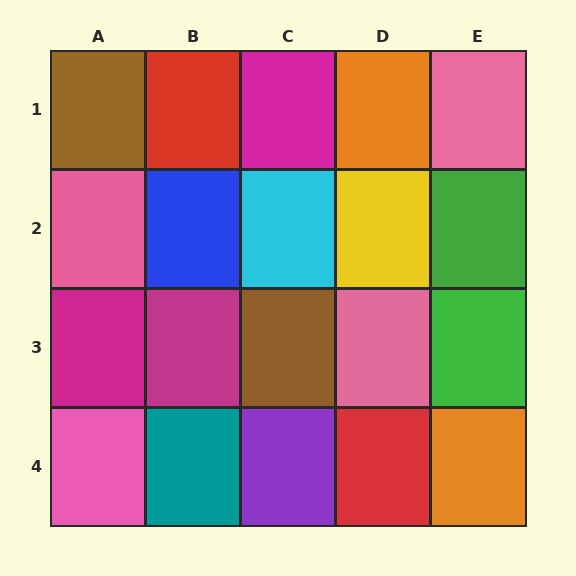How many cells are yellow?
1 cell is yellow.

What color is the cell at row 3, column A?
Magenta.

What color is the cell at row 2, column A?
Pink.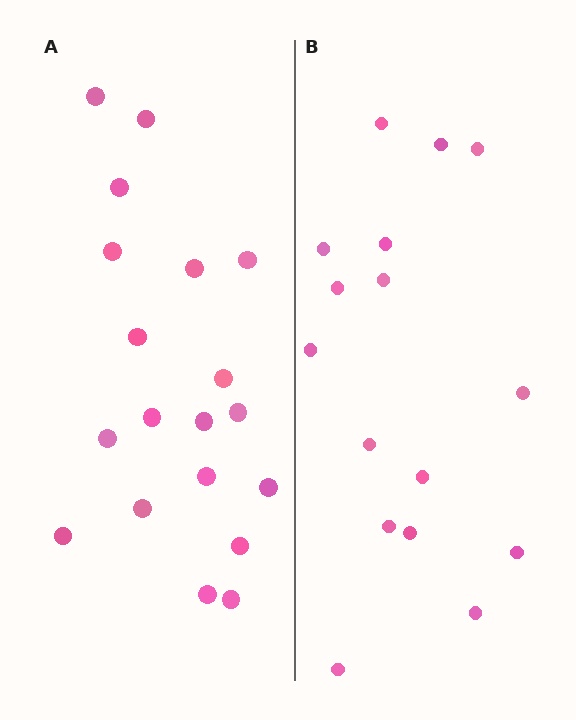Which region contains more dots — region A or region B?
Region A (the left region) has more dots.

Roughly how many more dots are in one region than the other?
Region A has just a few more — roughly 2 or 3 more dots than region B.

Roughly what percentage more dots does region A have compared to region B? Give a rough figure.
About 20% more.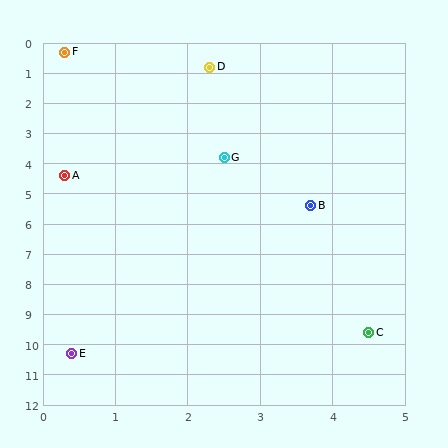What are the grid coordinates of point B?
Point B is at approximately (3.7, 5.4).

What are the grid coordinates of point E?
Point E is at approximately (0.4, 10.3).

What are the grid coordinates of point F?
Point F is at approximately (0.3, 0.3).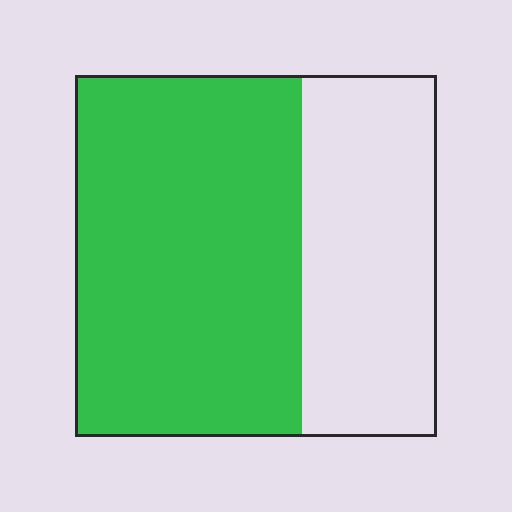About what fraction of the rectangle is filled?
About five eighths (5/8).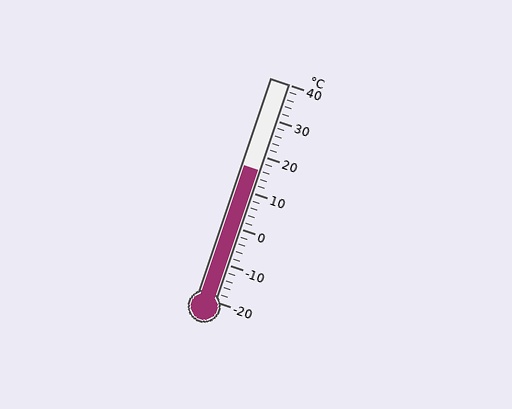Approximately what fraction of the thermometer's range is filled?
The thermometer is filled to approximately 60% of its range.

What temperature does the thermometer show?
The thermometer shows approximately 16°C.